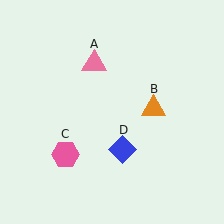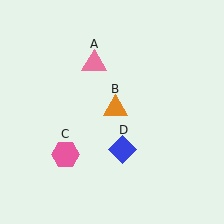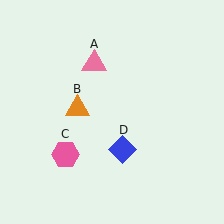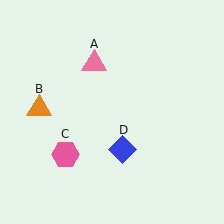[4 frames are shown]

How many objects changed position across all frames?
1 object changed position: orange triangle (object B).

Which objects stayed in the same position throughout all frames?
Pink triangle (object A) and pink hexagon (object C) and blue diamond (object D) remained stationary.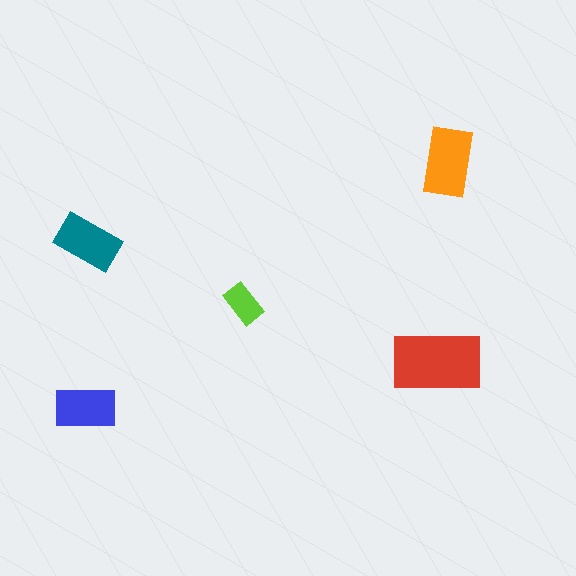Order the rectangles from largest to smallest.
the red one, the orange one, the teal one, the blue one, the lime one.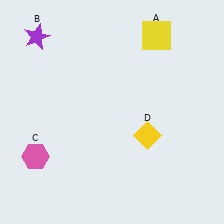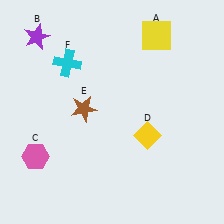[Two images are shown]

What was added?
A brown star (E), a cyan cross (F) were added in Image 2.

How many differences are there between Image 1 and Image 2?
There are 2 differences between the two images.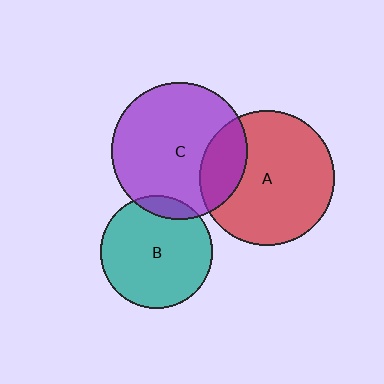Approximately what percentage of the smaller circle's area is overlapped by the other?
Approximately 20%.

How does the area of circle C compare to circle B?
Approximately 1.5 times.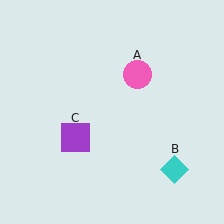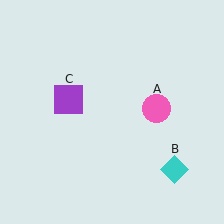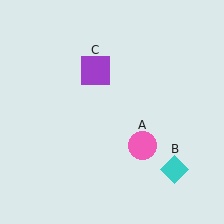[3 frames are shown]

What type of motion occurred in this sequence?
The pink circle (object A), purple square (object C) rotated clockwise around the center of the scene.